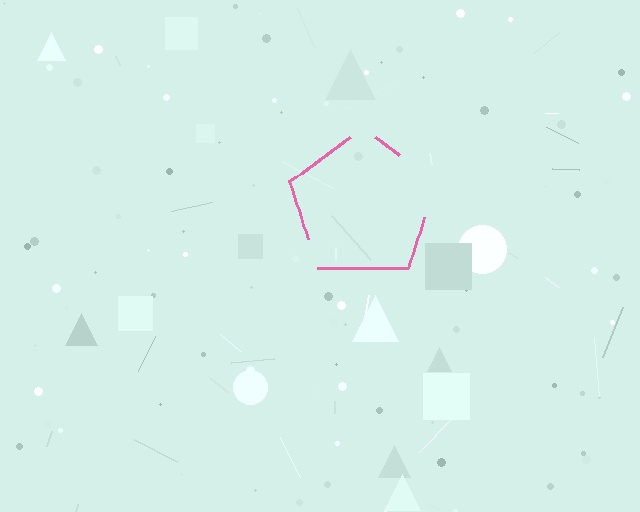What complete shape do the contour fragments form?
The contour fragments form a pentagon.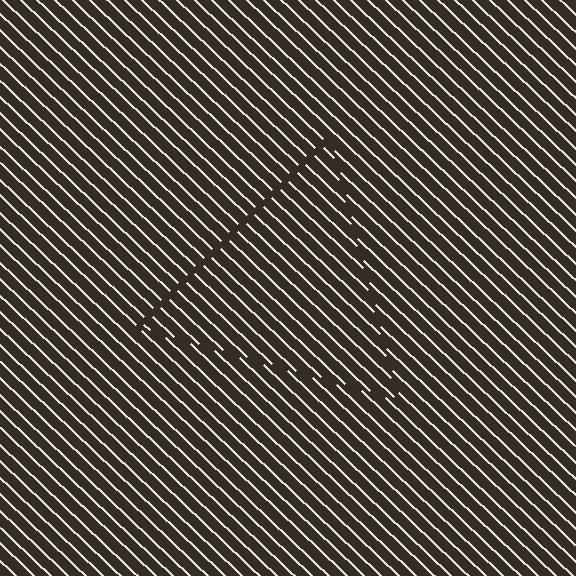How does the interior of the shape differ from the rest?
The interior of the shape contains the same grating, shifted by half a period — the contour is defined by the phase discontinuity where line-ends from the inner and outer gratings abut.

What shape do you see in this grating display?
An illusory triangle. The interior of the shape contains the same grating, shifted by half a period — the contour is defined by the phase discontinuity where line-ends from the inner and outer gratings abut.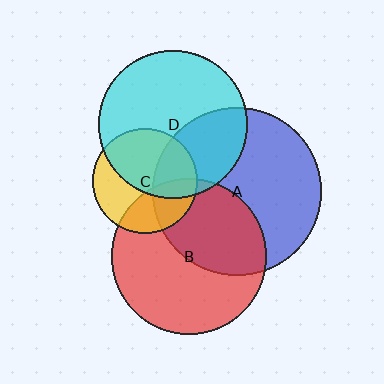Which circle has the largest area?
Circle A (blue).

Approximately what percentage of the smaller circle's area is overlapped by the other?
Approximately 35%.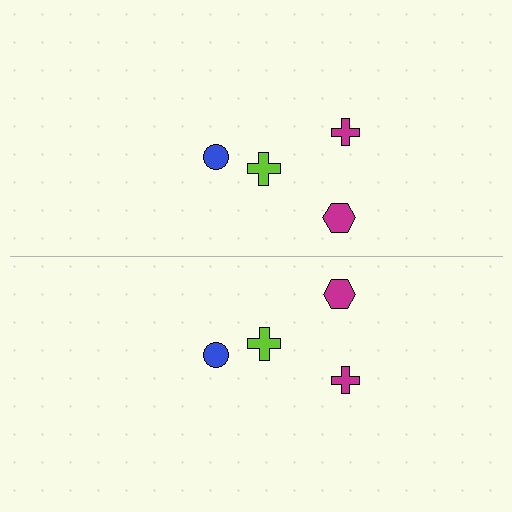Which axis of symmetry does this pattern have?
The pattern has a horizontal axis of symmetry running through the center of the image.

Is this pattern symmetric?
Yes, this pattern has bilateral (reflection) symmetry.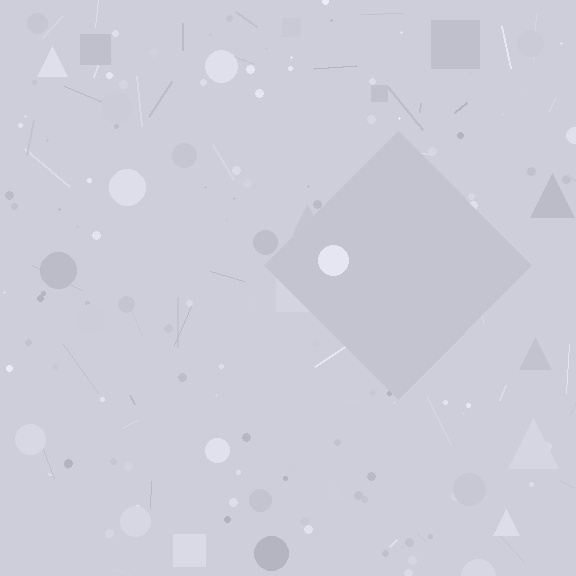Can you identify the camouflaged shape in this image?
The camouflaged shape is a diamond.